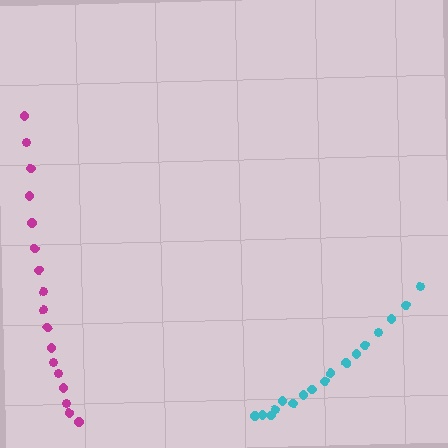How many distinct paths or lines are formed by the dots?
There are 2 distinct paths.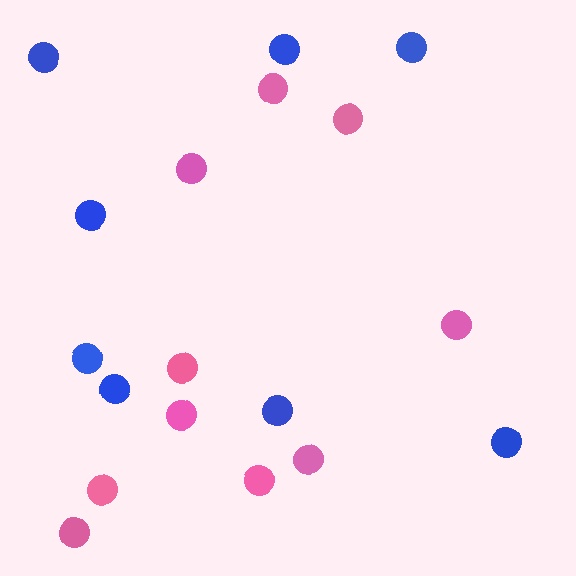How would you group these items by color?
There are 2 groups: one group of blue circles (8) and one group of pink circles (10).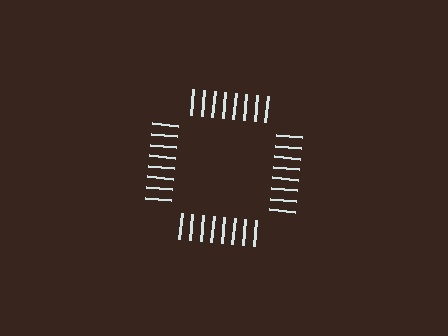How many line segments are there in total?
32 — 8 along each of the 4 edges.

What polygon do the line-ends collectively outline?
An illusory square — the line segments terminate on its edges but no continuous stroke is drawn.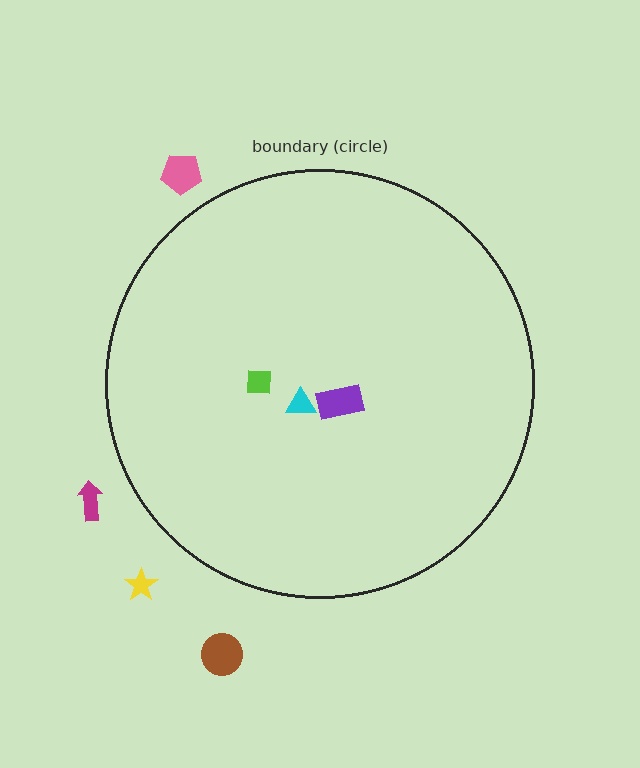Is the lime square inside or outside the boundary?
Inside.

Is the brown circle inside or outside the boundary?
Outside.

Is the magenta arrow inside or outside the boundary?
Outside.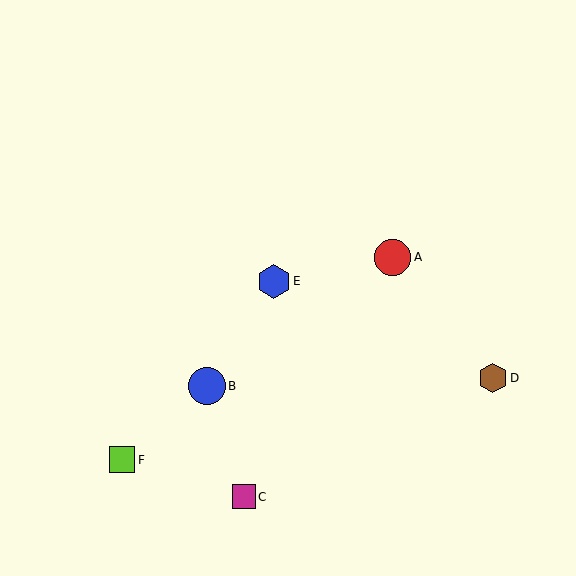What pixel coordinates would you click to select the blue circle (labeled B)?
Click at (207, 386) to select the blue circle B.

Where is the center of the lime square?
The center of the lime square is at (122, 460).